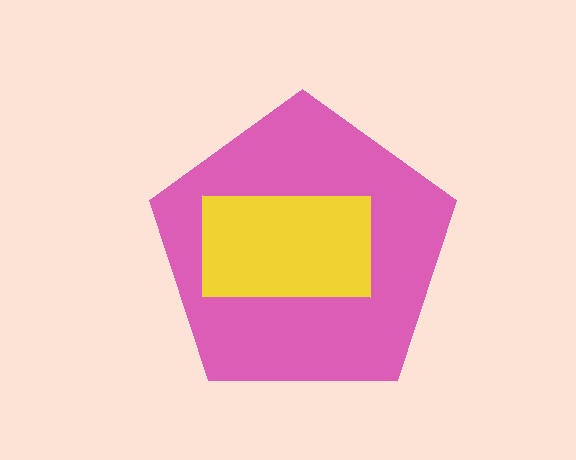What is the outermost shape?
The pink pentagon.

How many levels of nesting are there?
2.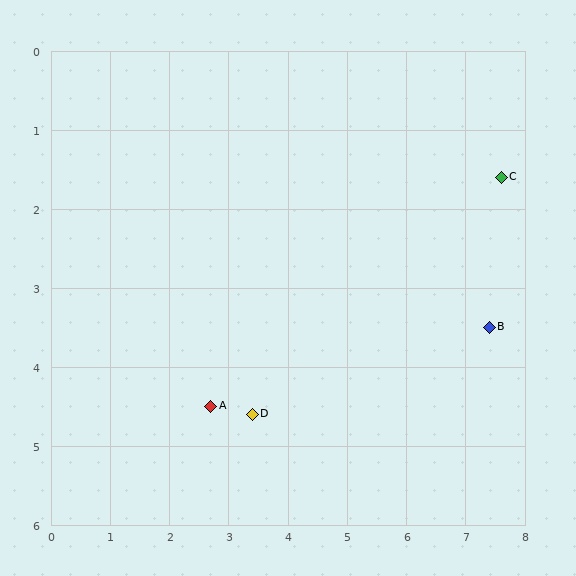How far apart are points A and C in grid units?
Points A and C are about 5.7 grid units apart.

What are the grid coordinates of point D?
Point D is at approximately (3.4, 4.6).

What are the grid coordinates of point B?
Point B is at approximately (7.4, 3.5).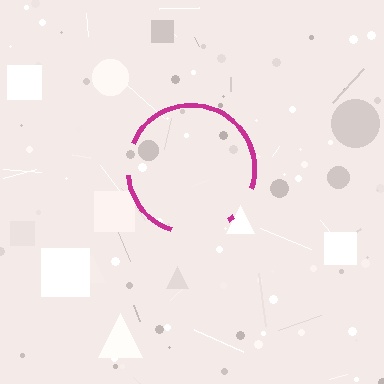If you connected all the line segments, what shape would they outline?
They would outline a circle.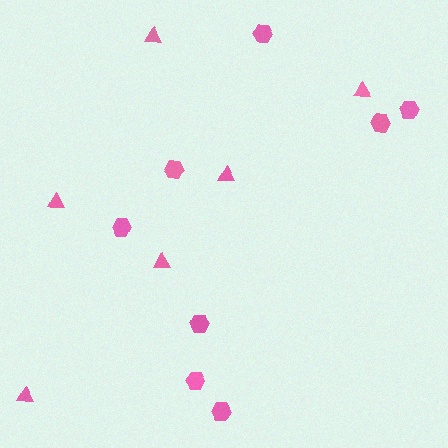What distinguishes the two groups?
There are 2 groups: one group of triangles (6) and one group of hexagons (8).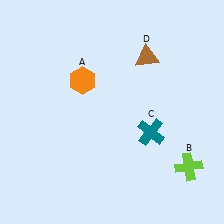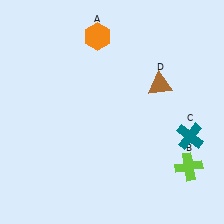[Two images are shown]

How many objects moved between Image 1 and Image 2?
3 objects moved between the two images.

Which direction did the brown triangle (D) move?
The brown triangle (D) moved down.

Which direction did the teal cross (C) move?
The teal cross (C) moved right.